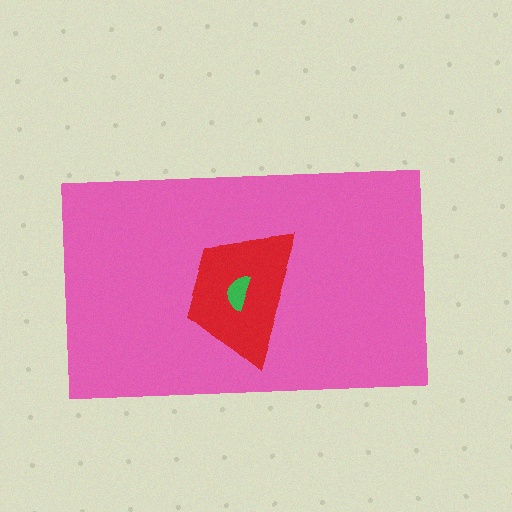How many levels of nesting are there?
3.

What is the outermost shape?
The pink rectangle.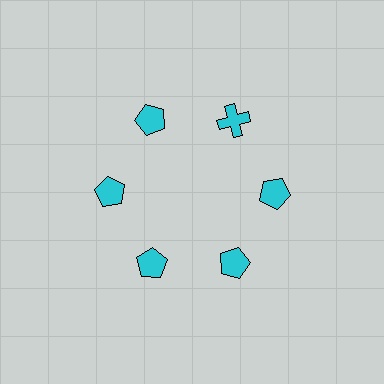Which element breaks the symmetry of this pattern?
The cyan cross at roughly the 1 o'clock position breaks the symmetry. All other shapes are cyan pentagons.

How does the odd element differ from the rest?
It has a different shape: cross instead of pentagon.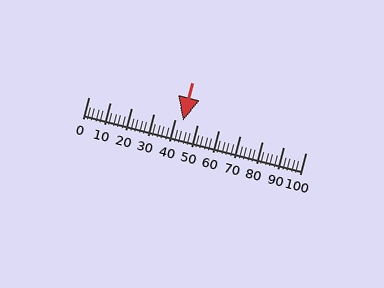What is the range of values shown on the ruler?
The ruler shows values from 0 to 100.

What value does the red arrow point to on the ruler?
The red arrow points to approximately 44.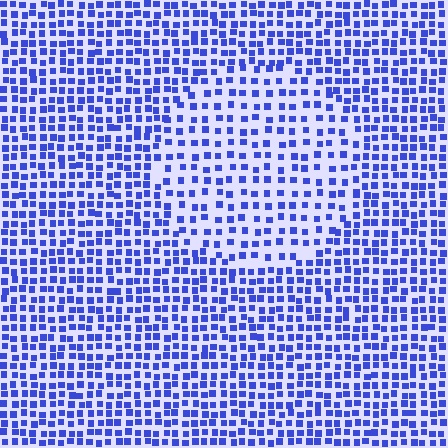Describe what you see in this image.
The image contains small blue elements arranged at two different densities. A circle-shaped region is visible where the elements are less densely packed than the surrounding area.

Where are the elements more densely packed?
The elements are more densely packed outside the circle boundary.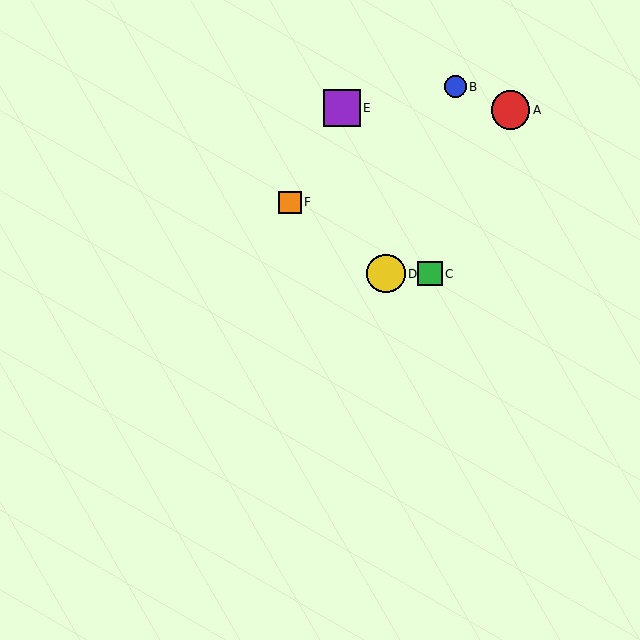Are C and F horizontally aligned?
No, C is at y≈274 and F is at y≈202.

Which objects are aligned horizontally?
Objects C, D are aligned horizontally.